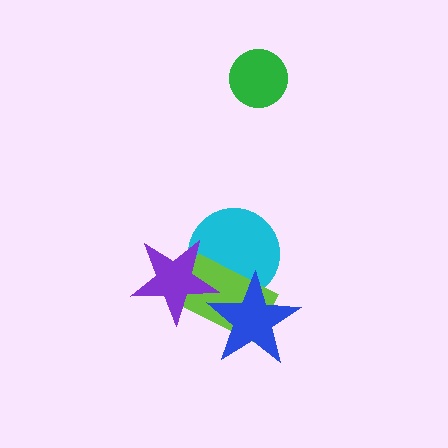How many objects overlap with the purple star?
2 objects overlap with the purple star.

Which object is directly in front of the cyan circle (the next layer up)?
The lime rectangle is directly in front of the cyan circle.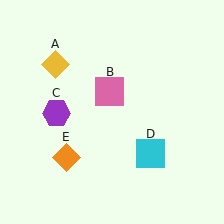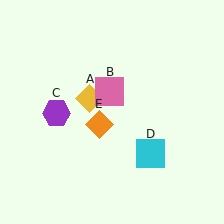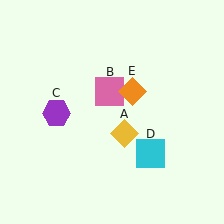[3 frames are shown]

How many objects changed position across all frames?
2 objects changed position: yellow diamond (object A), orange diamond (object E).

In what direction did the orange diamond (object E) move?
The orange diamond (object E) moved up and to the right.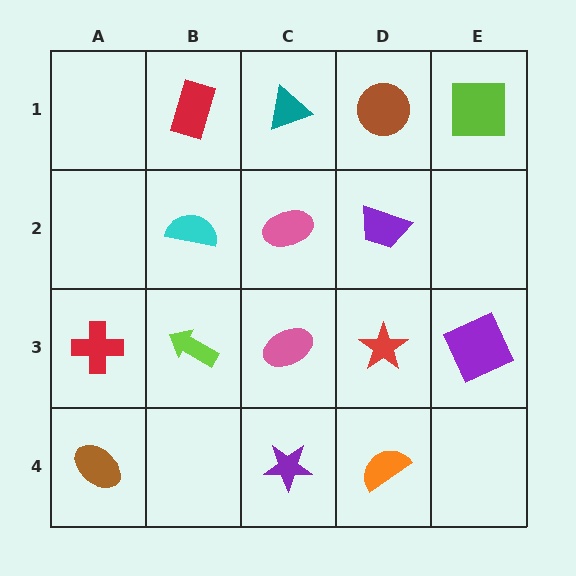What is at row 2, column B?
A cyan semicircle.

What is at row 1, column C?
A teal triangle.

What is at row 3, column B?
A lime arrow.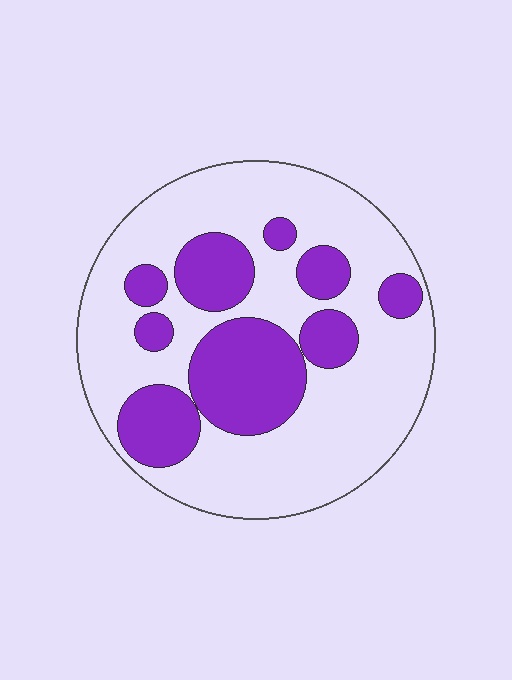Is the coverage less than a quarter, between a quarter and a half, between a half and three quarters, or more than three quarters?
Between a quarter and a half.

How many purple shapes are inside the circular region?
9.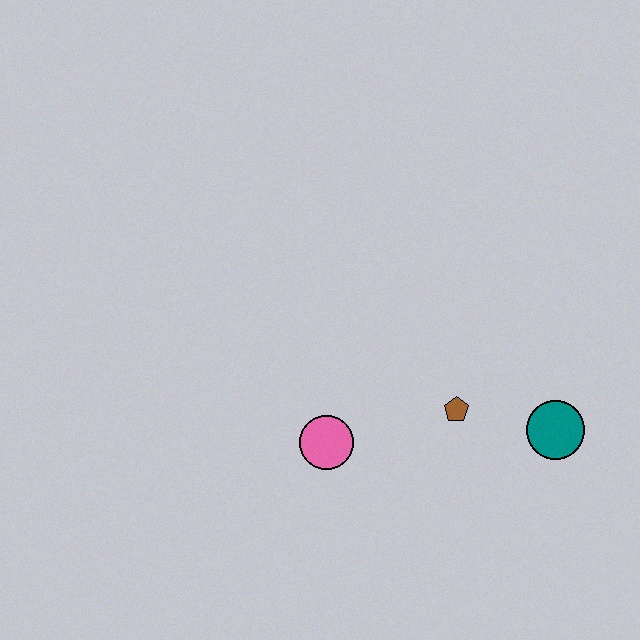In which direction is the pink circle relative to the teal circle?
The pink circle is to the left of the teal circle.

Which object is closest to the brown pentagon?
The teal circle is closest to the brown pentagon.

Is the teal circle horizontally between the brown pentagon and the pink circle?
No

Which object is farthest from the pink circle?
The teal circle is farthest from the pink circle.